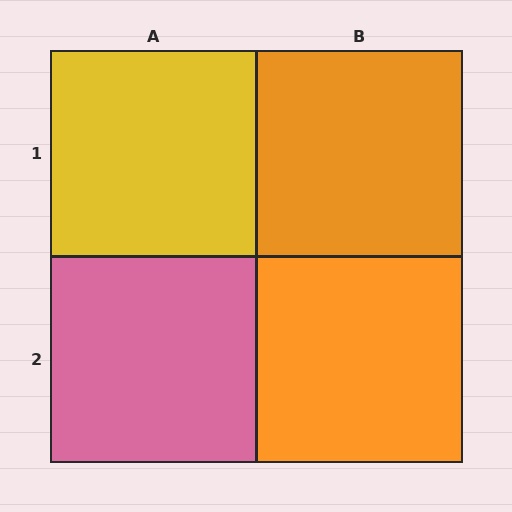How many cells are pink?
1 cell is pink.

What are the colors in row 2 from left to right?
Pink, orange.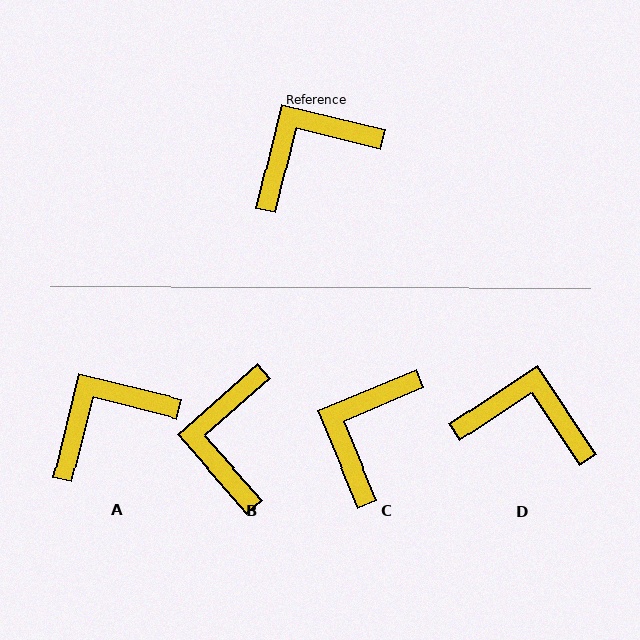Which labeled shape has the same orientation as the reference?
A.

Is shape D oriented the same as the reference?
No, it is off by about 43 degrees.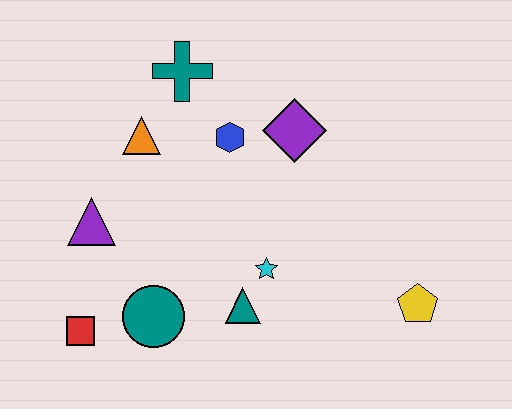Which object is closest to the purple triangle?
The orange triangle is closest to the purple triangle.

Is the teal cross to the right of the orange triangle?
Yes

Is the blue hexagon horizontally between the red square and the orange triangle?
No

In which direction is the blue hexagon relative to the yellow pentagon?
The blue hexagon is to the left of the yellow pentagon.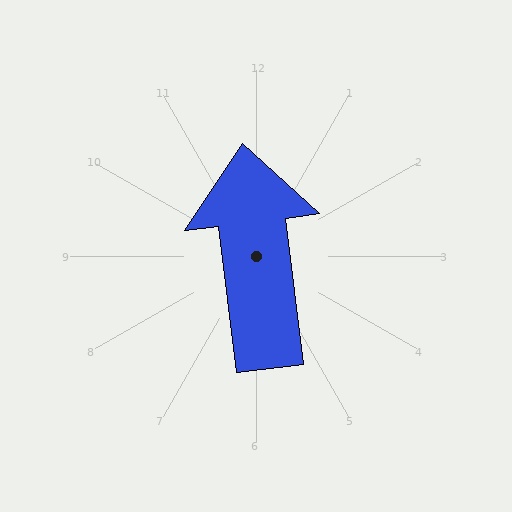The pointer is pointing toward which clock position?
Roughly 12 o'clock.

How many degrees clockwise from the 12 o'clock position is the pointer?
Approximately 353 degrees.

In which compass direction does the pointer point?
North.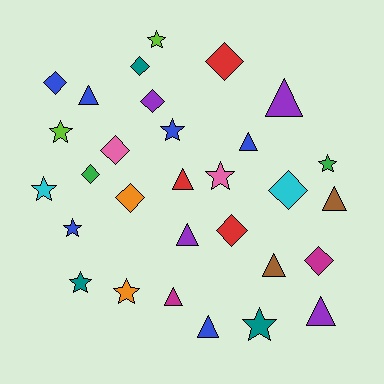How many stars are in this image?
There are 10 stars.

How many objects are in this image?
There are 30 objects.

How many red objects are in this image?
There are 3 red objects.